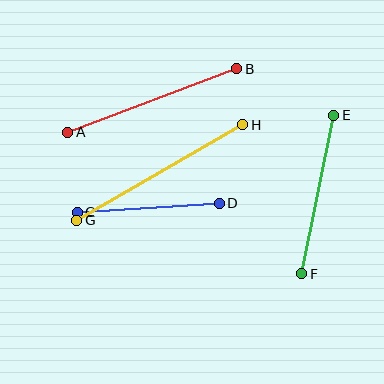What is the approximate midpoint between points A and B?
The midpoint is at approximately (152, 101) pixels.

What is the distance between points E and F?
The distance is approximately 162 pixels.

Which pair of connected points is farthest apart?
Points G and H are farthest apart.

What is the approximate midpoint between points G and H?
The midpoint is at approximately (160, 173) pixels.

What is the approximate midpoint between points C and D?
The midpoint is at approximately (148, 208) pixels.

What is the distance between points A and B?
The distance is approximately 180 pixels.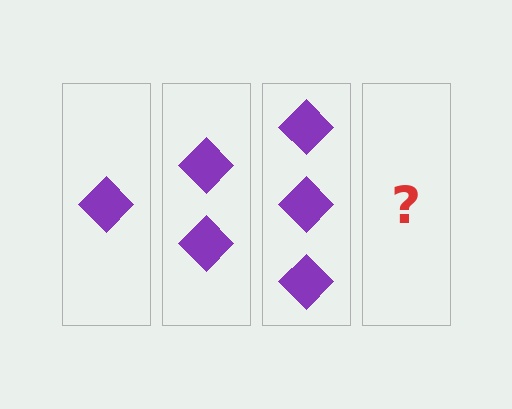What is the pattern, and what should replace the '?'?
The pattern is that each step adds one more diamond. The '?' should be 4 diamonds.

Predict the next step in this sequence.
The next step is 4 diamonds.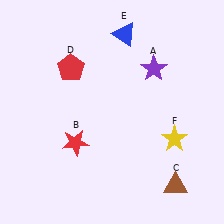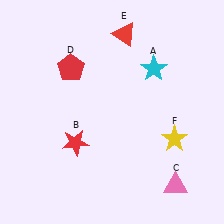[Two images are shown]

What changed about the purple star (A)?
In Image 1, A is purple. In Image 2, it changed to cyan.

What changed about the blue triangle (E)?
In Image 1, E is blue. In Image 2, it changed to red.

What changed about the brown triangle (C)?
In Image 1, C is brown. In Image 2, it changed to pink.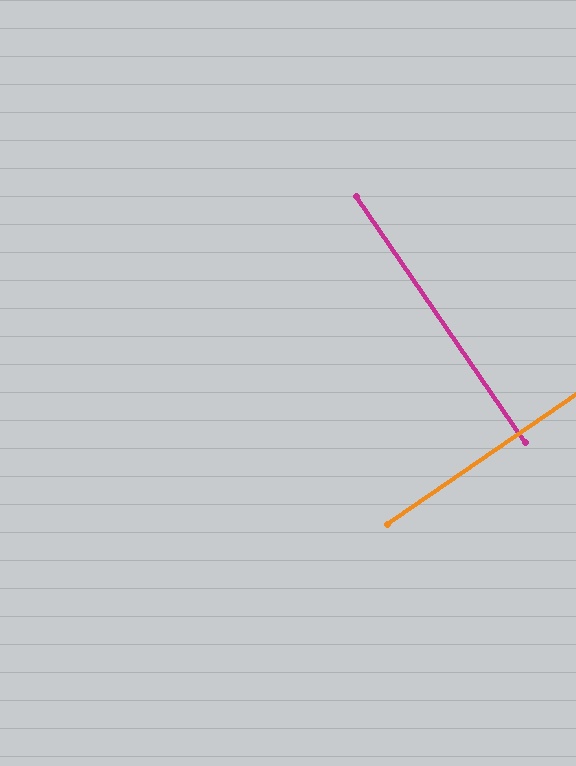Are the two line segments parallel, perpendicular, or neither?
Perpendicular — they meet at approximately 90°.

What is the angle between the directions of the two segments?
Approximately 90 degrees.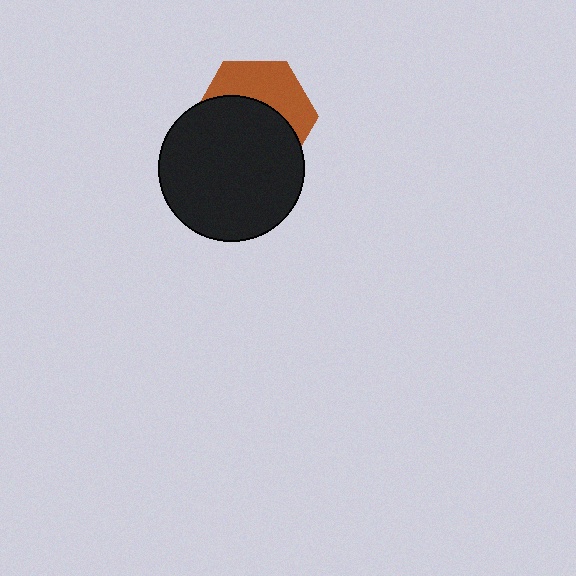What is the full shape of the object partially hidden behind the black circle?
The partially hidden object is a brown hexagon.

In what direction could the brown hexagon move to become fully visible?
The brown hexagon could move up. That would shift it out from behind the black circle entirely.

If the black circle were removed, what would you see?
You would see the complete brown hexagon.